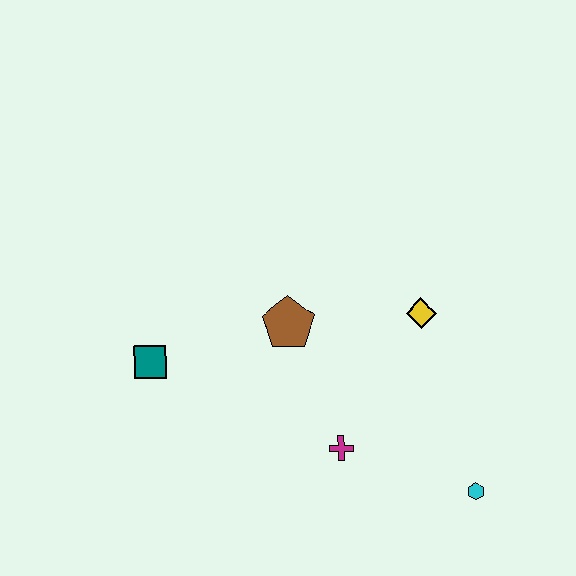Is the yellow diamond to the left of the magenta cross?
No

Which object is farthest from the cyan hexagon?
The teal square is farthest from the cyan hexagon.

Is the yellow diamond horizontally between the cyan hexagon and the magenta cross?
Yes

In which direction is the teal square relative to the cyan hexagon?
The teal square is to the left of the cyan hexagon.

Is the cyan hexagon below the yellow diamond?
Yes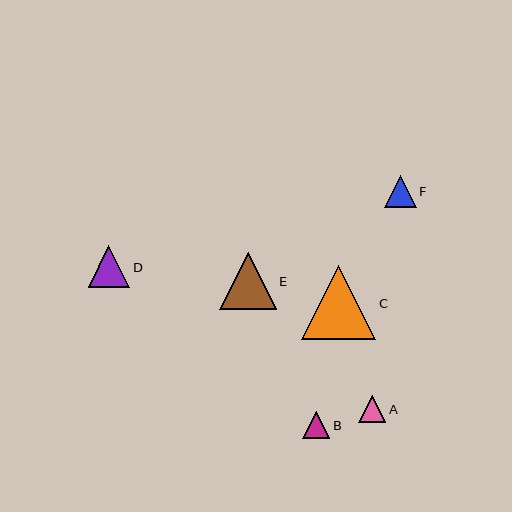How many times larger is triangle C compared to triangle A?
Triangle C is approximately 2.7 times the size of triangle A.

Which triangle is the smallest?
Triangle B is the smallest with a size of approximately 27 pixels.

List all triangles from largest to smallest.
From largest to smallest: C, E, D, F, A, B.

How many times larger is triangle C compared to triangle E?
Triangle C is approximately 1.3 times the size of triangle E.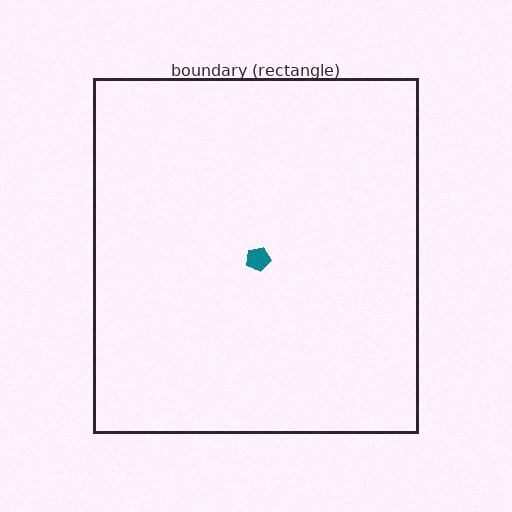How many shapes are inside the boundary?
1 inside, 0 outside.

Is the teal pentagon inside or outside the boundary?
Inside.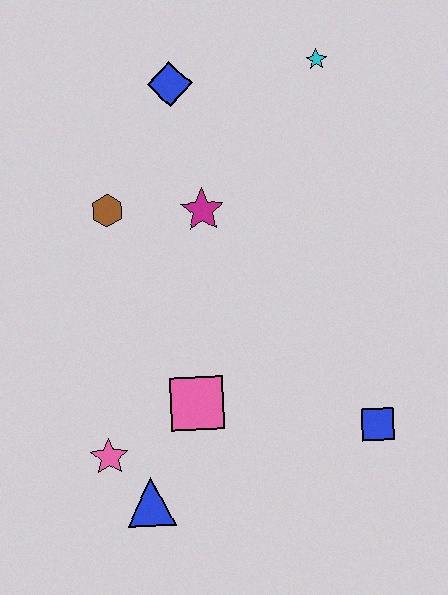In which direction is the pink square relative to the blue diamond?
The pink square is below the blue diamond.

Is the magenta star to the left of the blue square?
Yes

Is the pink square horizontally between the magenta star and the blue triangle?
Yes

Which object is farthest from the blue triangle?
The cyan star is farthest from the blue triangle.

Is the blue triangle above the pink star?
No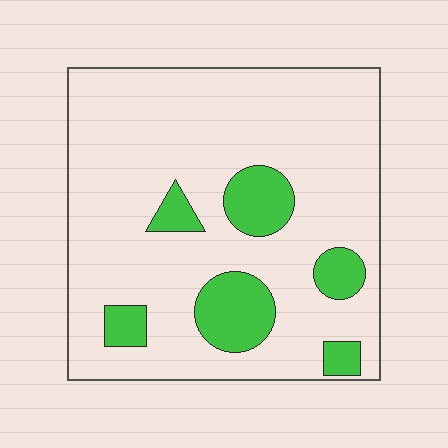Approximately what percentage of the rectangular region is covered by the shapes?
Approximately 15%.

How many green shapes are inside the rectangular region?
6.